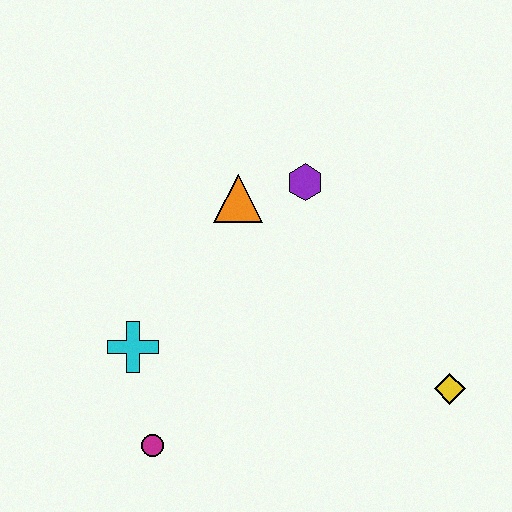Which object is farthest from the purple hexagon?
The magenta circle is farthest from the purple hexagon.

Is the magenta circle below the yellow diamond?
Yes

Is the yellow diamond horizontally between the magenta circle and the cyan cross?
No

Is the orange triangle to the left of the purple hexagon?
Yes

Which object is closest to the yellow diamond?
The purple hexagon is closest to the yellow diamond.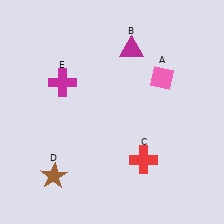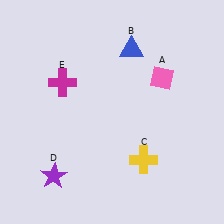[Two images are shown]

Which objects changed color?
B changed from magenta to blue. C changed from red to yellow. D changed from brown to purple.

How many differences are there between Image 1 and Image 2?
There are 3 differences between the two images.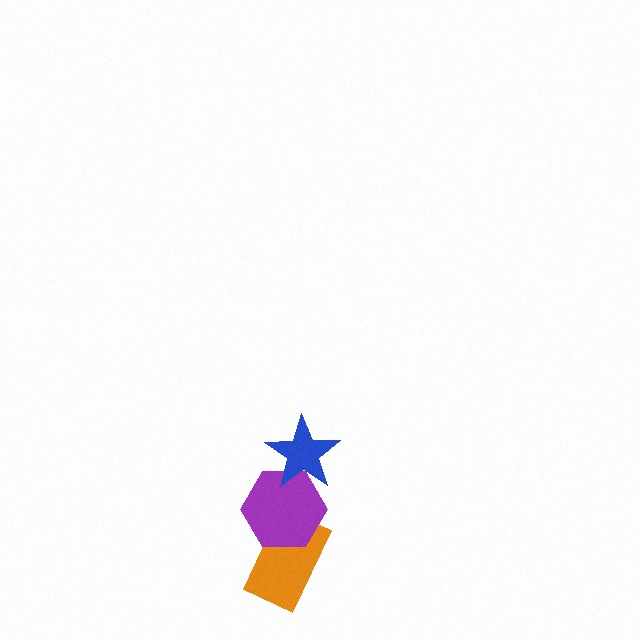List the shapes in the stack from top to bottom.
From top to bottom: the blue star, the purple hexagon, the orange rectangle.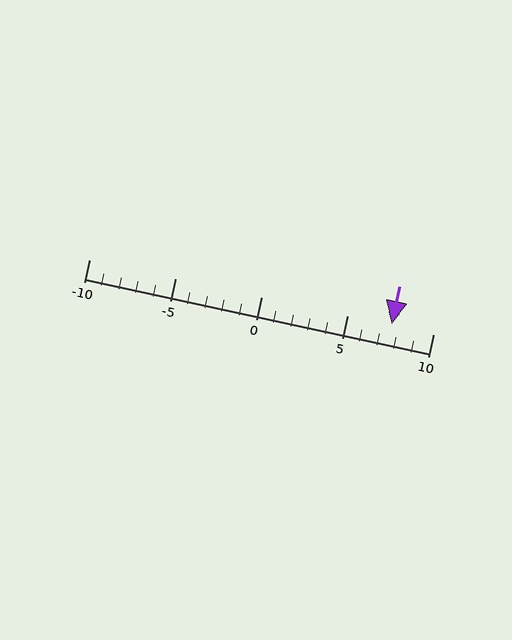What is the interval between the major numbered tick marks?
The major tick marks are spaced 5 units apart.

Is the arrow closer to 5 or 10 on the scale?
The arrow is closer to 10.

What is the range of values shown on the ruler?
The ruler shows values from -10 to 10.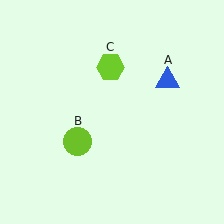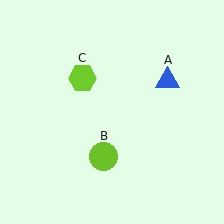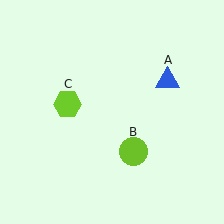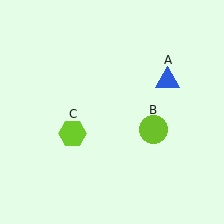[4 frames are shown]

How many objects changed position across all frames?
2 objects changed position: lime circle (object B), lime hexagon (object C).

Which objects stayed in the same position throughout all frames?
Blue triangle (object A) remained stationary.